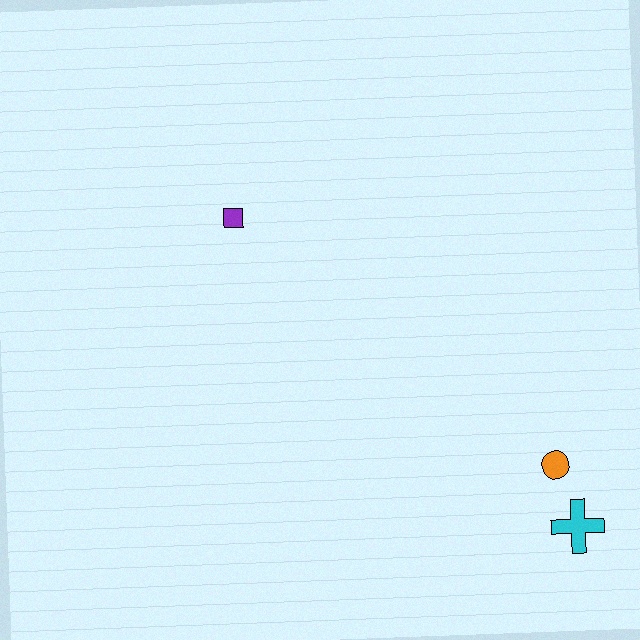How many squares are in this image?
There is 1 square.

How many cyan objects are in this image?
There is 1 cyan object.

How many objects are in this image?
There are 3 objects.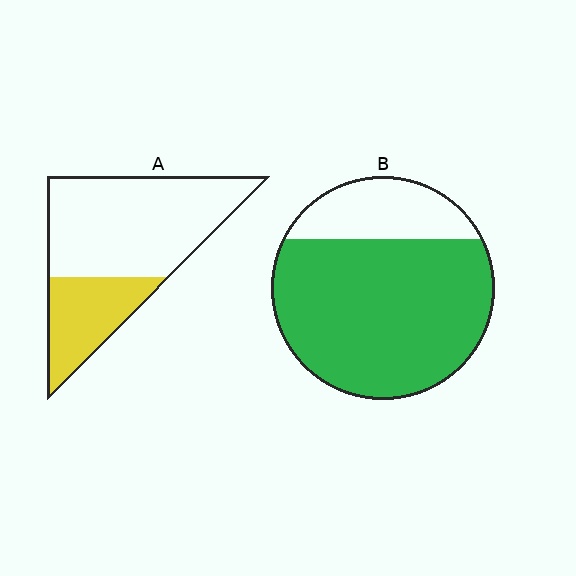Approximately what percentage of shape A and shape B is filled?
A is approximately 30% and B is approximately 75%.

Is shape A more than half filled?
No.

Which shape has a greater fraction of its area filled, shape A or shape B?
Shape B.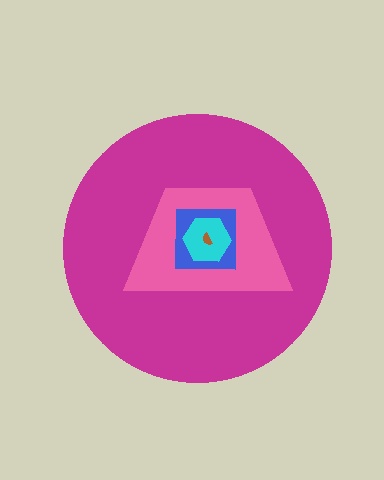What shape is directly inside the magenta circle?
The pink trapezoid.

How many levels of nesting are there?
5.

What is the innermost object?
The brown semicircle.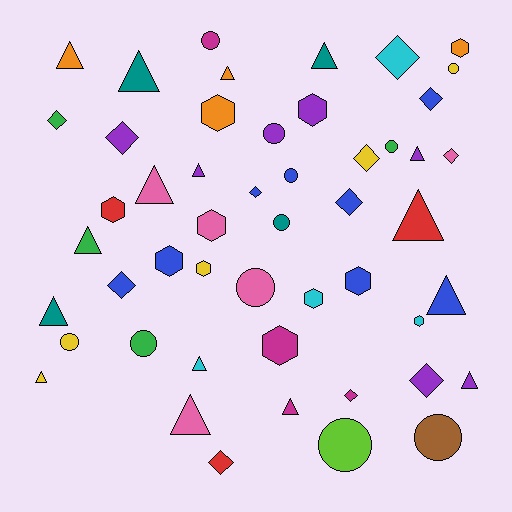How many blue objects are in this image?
There are 8 blue objects.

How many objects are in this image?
There are 50 objects.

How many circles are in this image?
There are 11 circles.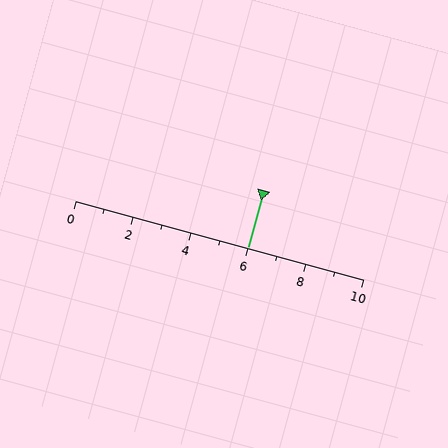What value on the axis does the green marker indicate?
The marker indicates approximately 6.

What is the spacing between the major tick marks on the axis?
The major ticks are spaced 2 apart.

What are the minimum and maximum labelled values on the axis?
The axis runs from 0 to 10.